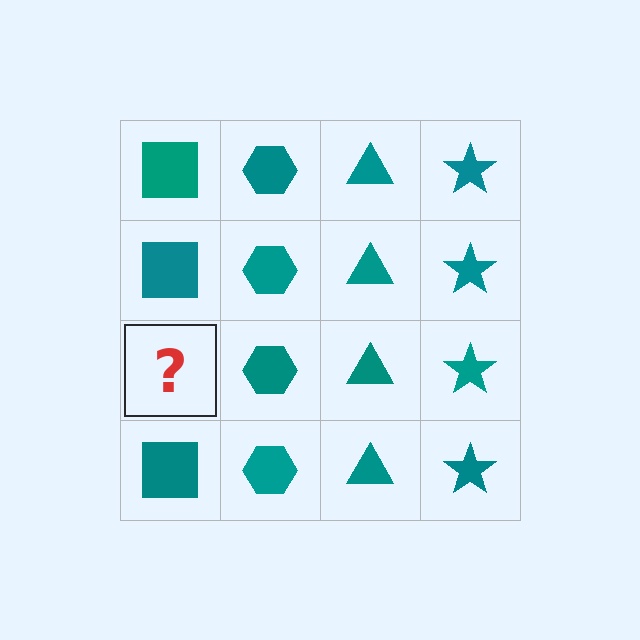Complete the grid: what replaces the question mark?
The question mark should be replaced with a teal square.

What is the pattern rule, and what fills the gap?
The rule is that each column has a consistent shape. The gap should be filled with a teal square.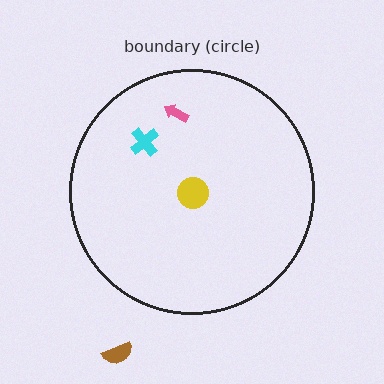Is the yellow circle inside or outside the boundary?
Inside.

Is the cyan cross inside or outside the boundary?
Inside.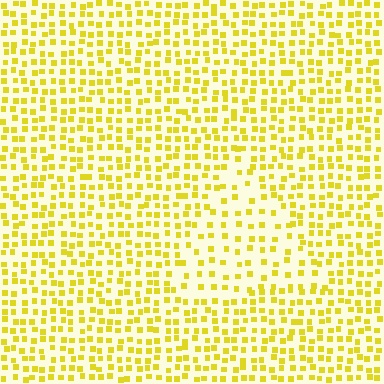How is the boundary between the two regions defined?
The boundary is defined by a change in element density (approximately 1.8x ratio). All elements are the same color, size, and shape.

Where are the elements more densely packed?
The elements are more densely packed outside the triangle boundary.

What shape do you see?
I see a triangle.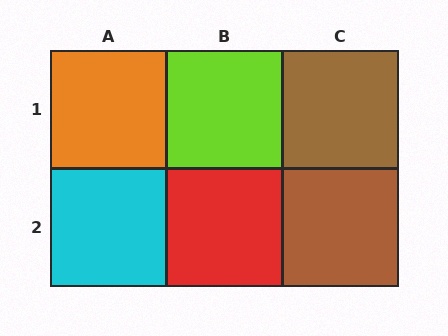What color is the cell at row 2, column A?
Cyan.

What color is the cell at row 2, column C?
Brown.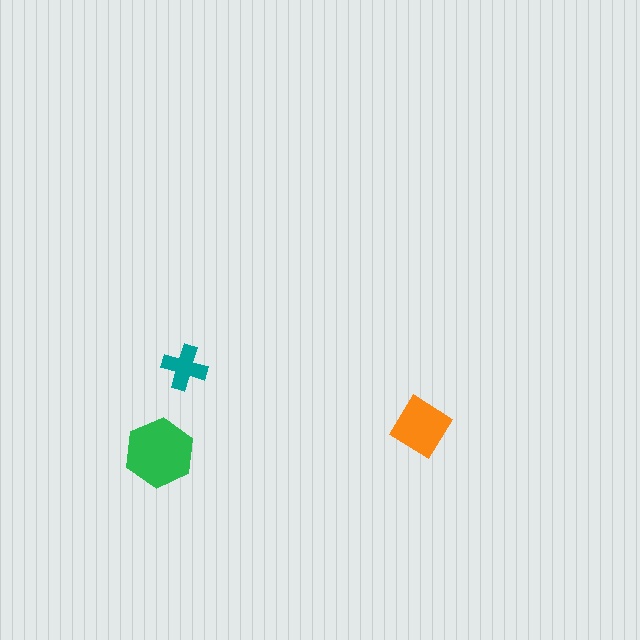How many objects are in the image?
There are 3 objects in the image.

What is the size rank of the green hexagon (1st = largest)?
1st.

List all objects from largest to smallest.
The green hexagon, the orange diamond, the teal cross.